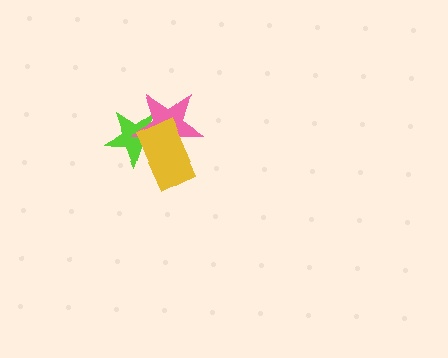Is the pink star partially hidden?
Yes, it is partially covered by another shape.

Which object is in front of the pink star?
The yellow rectangle is in front of the pink star.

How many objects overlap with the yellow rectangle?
2 objects overlap with the yellow rectangle.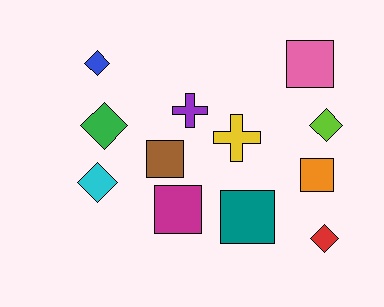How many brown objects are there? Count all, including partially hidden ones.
There is 1 brown object.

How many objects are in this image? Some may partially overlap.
There are 12 objects.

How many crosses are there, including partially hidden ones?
There are 2 crosses.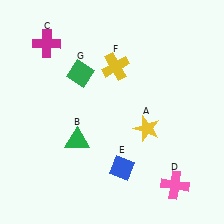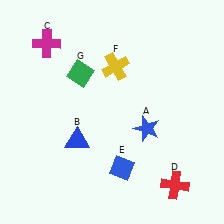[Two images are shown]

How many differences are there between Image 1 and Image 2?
There are 3 differences between the two images.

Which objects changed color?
A changed from yellow to blue. B changed from green to blue. D changed from pink to red.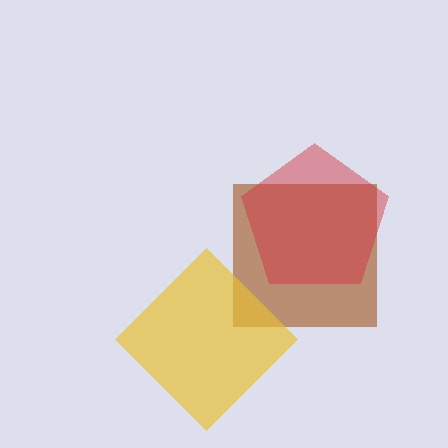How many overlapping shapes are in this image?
There are 3 overlapping shapes in the image.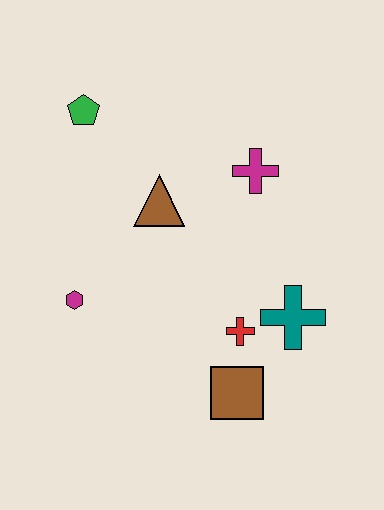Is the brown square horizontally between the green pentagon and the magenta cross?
Yes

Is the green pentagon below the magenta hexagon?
No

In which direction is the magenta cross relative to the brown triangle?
The magenta cross is to the right of the brown triangle.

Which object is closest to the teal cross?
The red cross is closest to the teal cross.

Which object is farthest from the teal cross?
The green pentagon is farthest from the teal cross.